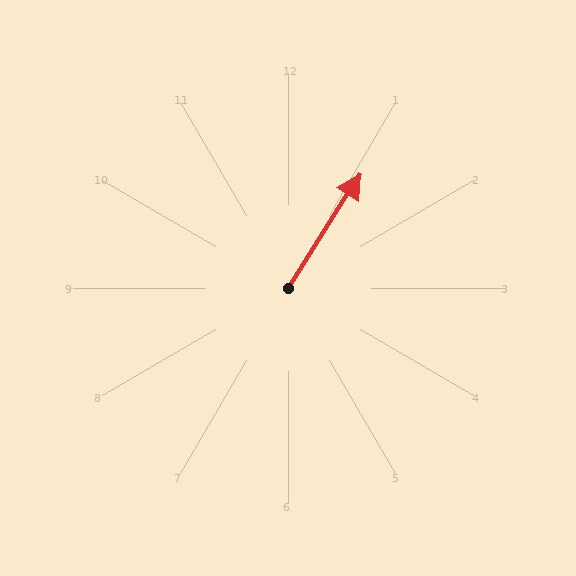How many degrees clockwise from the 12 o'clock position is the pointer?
Approximately 32 degrees.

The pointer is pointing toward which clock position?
Roughly 1 o'clock.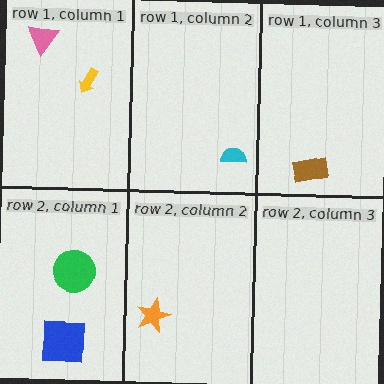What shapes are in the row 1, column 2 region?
The cyan semicircle.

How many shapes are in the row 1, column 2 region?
1.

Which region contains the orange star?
The row 2, column 2 region.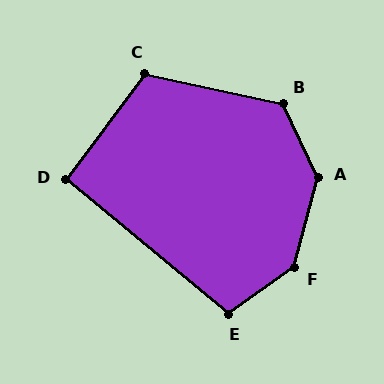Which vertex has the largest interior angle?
F, at approximately 140 degrees.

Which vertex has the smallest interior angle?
D, at approximately 93 degrees.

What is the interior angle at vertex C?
Approximately 115 degrees (obtuse).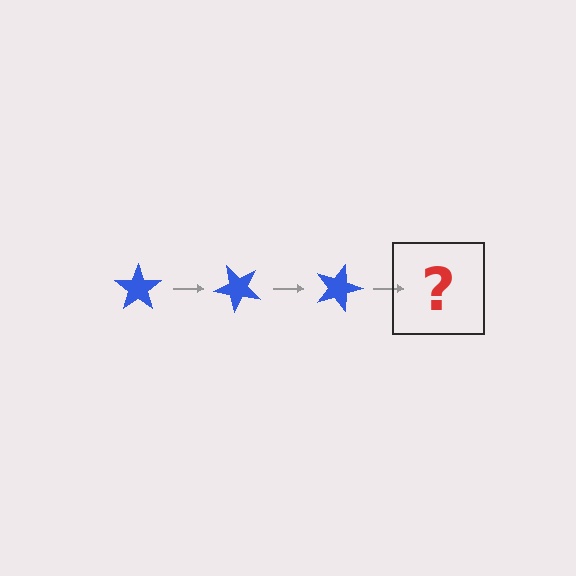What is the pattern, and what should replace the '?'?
The pattern is that the star rotates 45 degrees each step. The '?' should be a blue star rotated 135 degrees.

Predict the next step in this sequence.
The next step is a blue star rotated 135 degrees.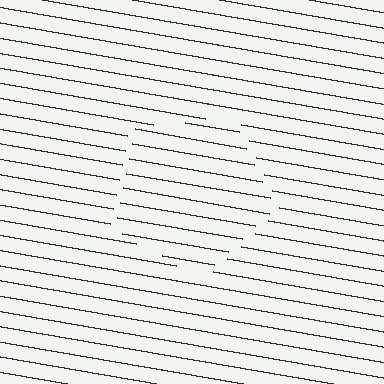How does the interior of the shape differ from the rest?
The interior of the shape contains the same grating, shifted by half a period — the contour is defined by the phase discontinuity where line-ends from the inner and outer gratings abut.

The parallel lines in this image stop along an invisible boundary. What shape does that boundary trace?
An illusory pentagon. The interior of the shape contains the same grating, shifted by half a period — the contour is defined by the phase discontinuity where line-ends from the inner and outer gratings abut.